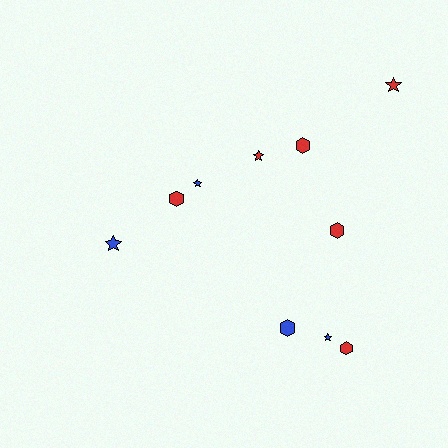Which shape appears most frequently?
Hexagon, with 5 objects.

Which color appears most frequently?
Red, with 6 objects.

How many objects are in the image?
There are 10 objects.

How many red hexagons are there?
There are 4 red hexagons.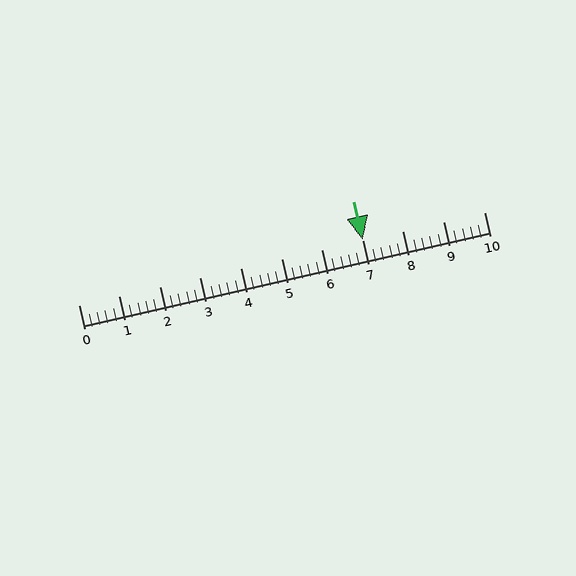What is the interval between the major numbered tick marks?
The major tick marks are spaced 1 units apart.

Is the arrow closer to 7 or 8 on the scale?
The arrow is closer to 7.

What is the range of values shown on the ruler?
The ruler shows values from 0 to 10.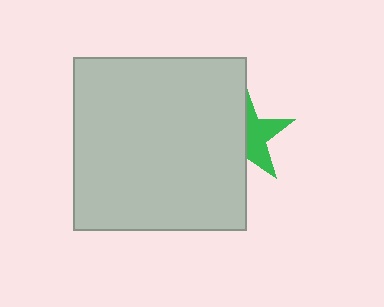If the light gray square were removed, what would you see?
You would see the complete green star.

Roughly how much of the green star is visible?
A small part of it is visible (roughly 45%).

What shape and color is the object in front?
The object in front is a light gray square.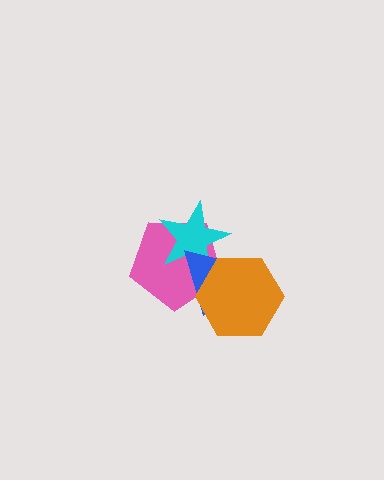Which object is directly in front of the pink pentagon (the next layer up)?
The cyan star is directly in front of the pink pentagon.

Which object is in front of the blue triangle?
The orange hexagon is in front of the blue triangle.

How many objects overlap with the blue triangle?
3 objects overlap with the blue triangle.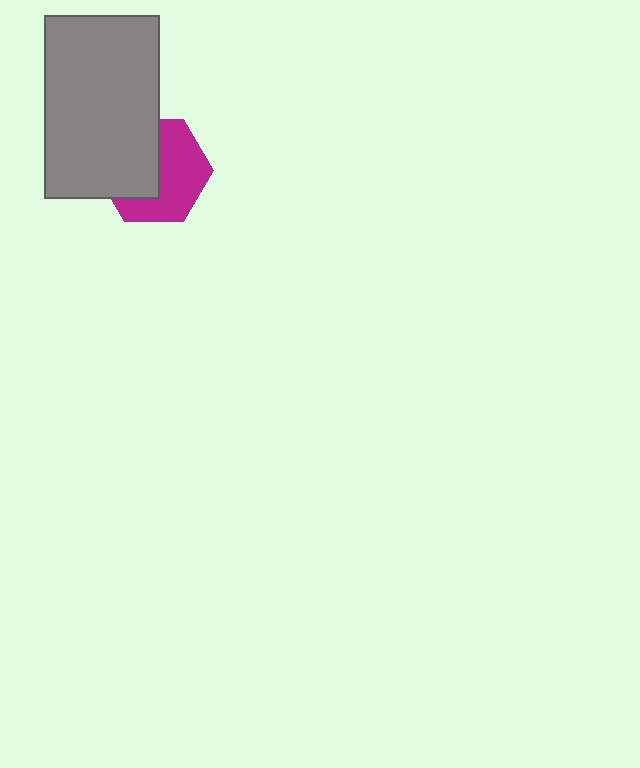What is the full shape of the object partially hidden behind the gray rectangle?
The partially hidden object is a magenta hexagon.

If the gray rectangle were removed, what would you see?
You would see the complete magenta hexagon.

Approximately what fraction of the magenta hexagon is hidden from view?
Roughly 46% of the magenta hexagon is hidden behind the gray rectangle.